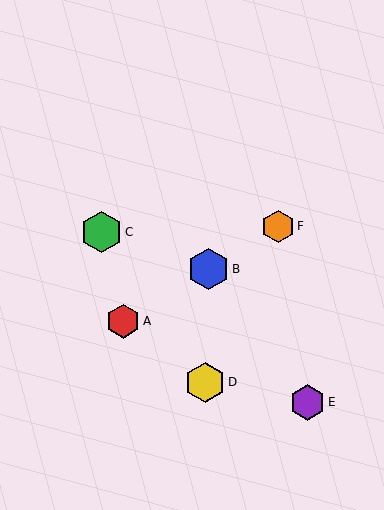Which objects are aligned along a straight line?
Objects A, B, F are aligned along a straight line.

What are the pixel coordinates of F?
Object F is at (278, 226).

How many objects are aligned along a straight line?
3 objects (A, B, F) are aligned along a straight line.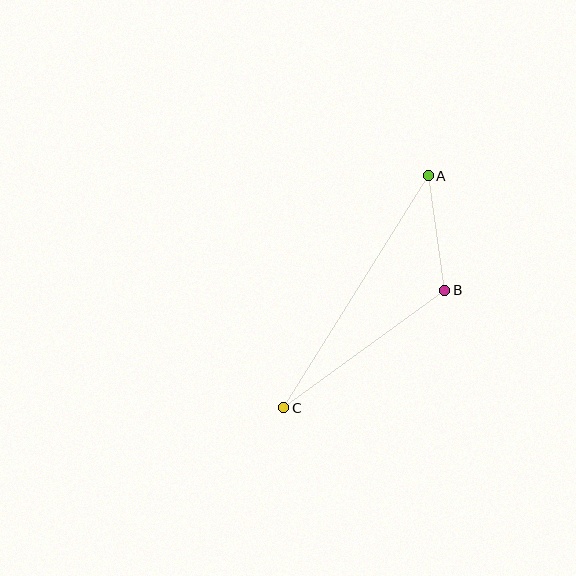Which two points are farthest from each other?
Points A and C are farthest from each other.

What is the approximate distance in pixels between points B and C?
The distance between B and C is approximately 200 pixels.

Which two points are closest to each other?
Points A and B are closest to each other.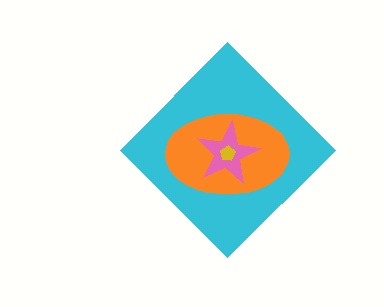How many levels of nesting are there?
4.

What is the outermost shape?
The cyan diamond.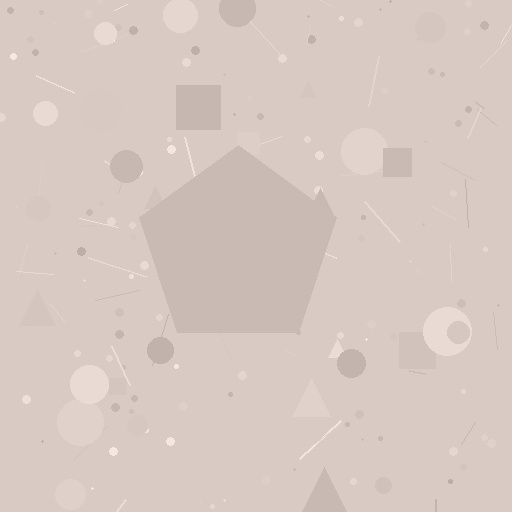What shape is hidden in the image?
A pentagon is hidden in the image.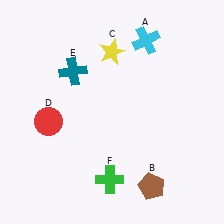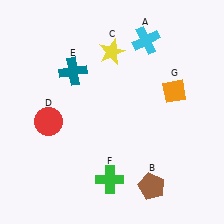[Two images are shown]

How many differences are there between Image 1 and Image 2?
There is 1 difference between the two images.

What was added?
An orange diamond (G) was added in Image 2.